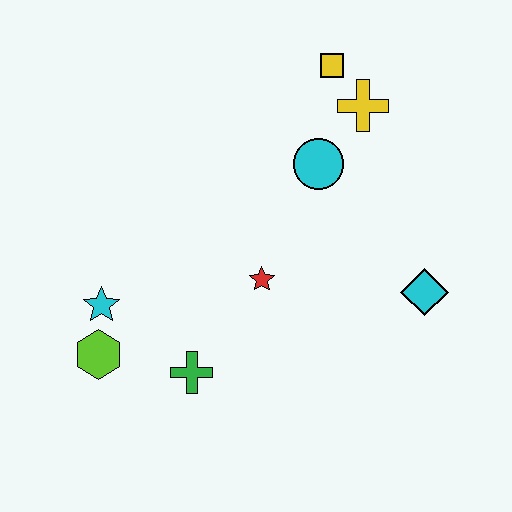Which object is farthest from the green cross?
The yellow square is farthest from the green cross.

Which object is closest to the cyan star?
The lime hexagon is closest to the cyan star.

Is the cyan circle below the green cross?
No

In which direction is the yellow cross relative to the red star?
The yellow cross is above the red star.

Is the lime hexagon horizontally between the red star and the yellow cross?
No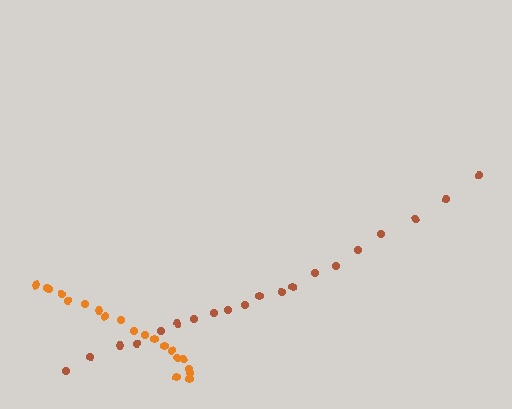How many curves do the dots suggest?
There are 2 distinct paths.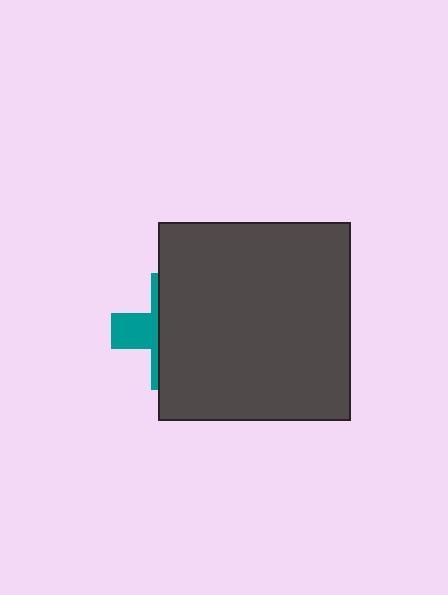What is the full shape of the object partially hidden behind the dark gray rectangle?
The partially hidden object is a teal cross.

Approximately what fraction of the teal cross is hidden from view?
Roughly 70% of the teal cross is hidden behind the dark gray rectangle.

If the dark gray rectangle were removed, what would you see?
You would see the complete teal cross.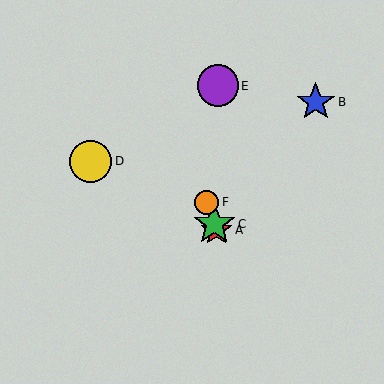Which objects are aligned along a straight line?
Objects A, C, F are aligned along a straight line.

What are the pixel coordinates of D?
Object D is at (91, 161).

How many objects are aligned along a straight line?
3 objects (A, C, F) are aligned along a straight line.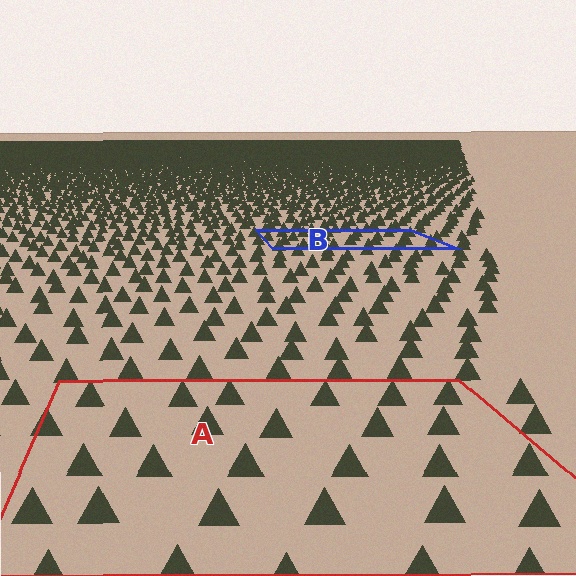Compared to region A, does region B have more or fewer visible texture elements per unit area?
Region B has more texture elements per unit area — they are packed more densely because it is farther away.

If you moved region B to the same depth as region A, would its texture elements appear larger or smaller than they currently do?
They would appear larger. At a closer depth, the same texture elements are projected at a bigger on-screen size.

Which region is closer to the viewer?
Region A is closer. The texture elements there are larger and more spread out.